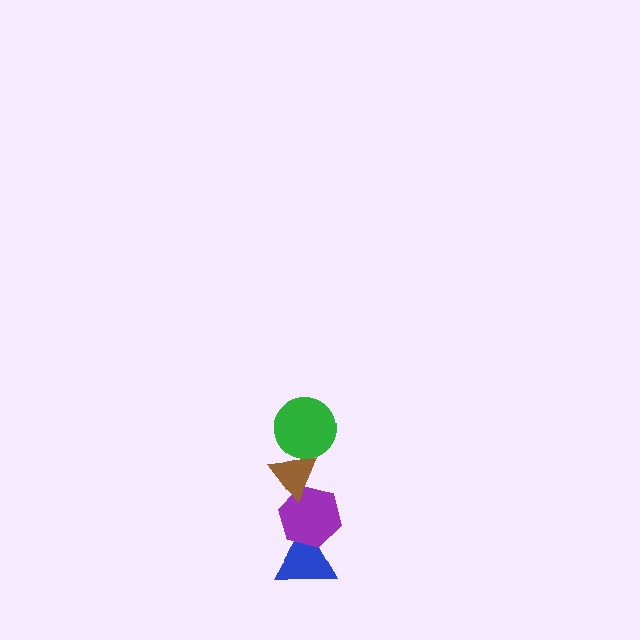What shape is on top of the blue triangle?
The purple hexagon is on top of the blue triangle.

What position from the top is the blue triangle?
The blue triangle is 4th from the top.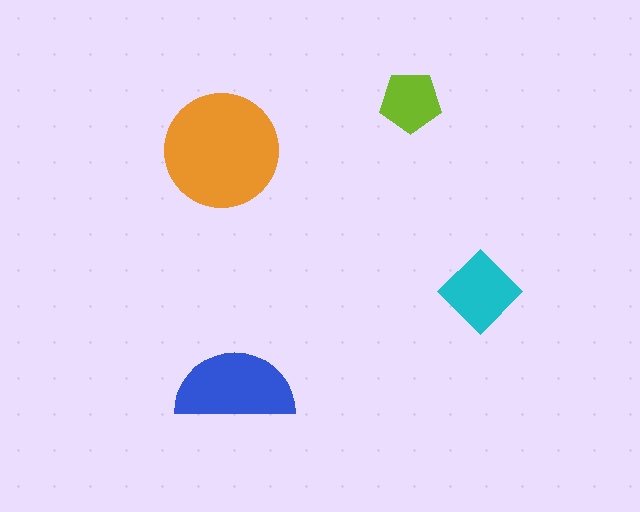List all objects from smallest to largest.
The lime pentagon, the cyan diamond, the blue semicircle, the orange circle.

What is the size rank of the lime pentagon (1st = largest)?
4th.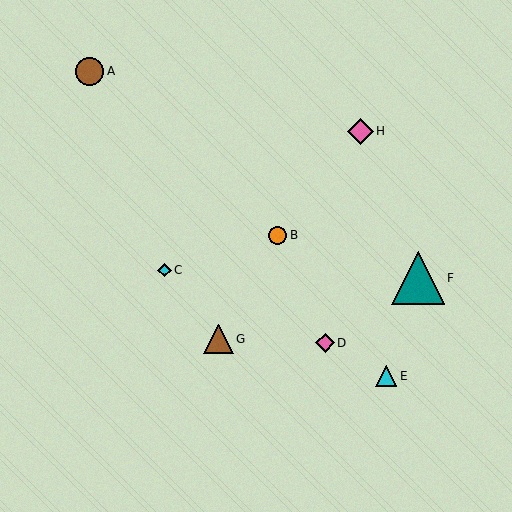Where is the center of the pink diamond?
The center of the pink diamond is at (361, 131).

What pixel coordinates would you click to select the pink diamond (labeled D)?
Click at (325, 343) to select the pink diamond D.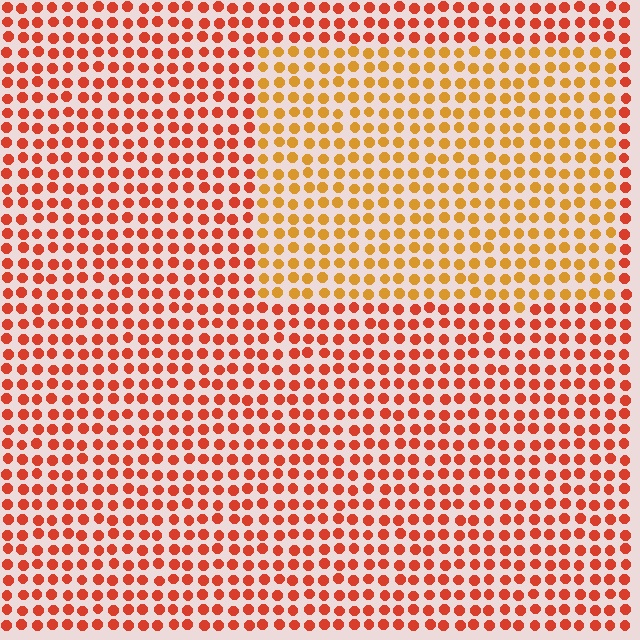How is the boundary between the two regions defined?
The boundary is defined purely by a slight shift in hue (about 31 degrees). Spacing, size, and orientation are identical on both sides.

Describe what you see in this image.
The image is filled with small red elements in a uniform arrangement. A rectangle-shaped region is visible where the elements are tinted to a slightly different hue, forming a subtle color boundary.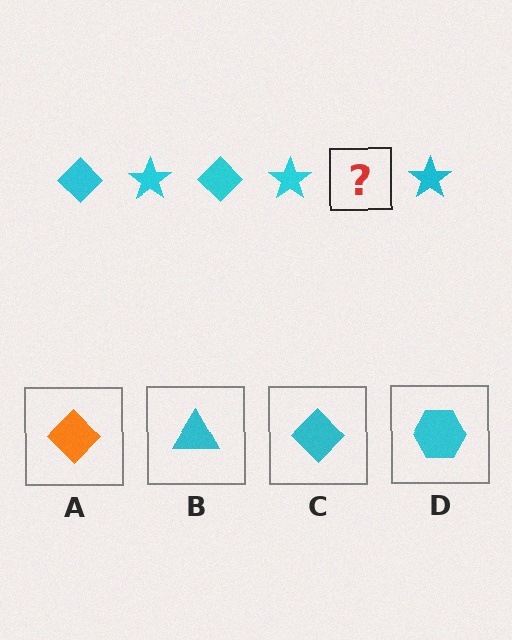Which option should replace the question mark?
Option C.